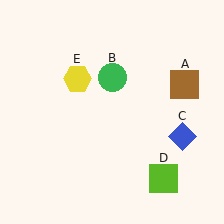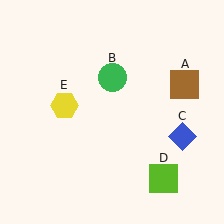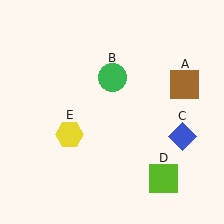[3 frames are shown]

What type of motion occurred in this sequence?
The yellow hexagon (object E) rotated counterclockwise around the center of the scene.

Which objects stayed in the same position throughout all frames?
Brown square (object A) and green circle (object B) and blue diamond (object C) and lime square (object D) remained stationary.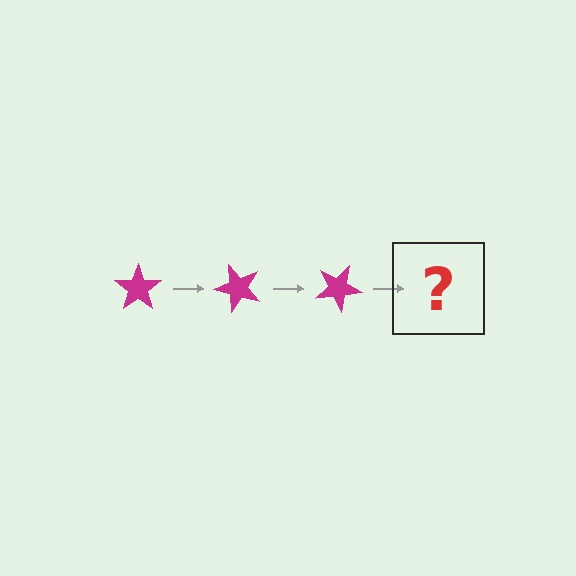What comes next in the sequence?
The next element should be a magenta star rotated 150 degrees.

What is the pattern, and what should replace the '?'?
The pattern is that the star rotates 50 degrees each step. The '?' should be a magenta star rotated 150 degrees.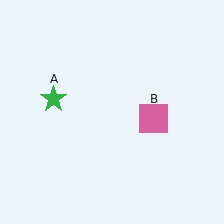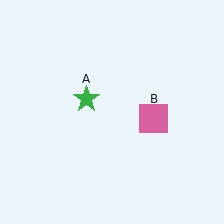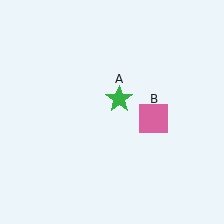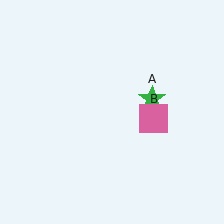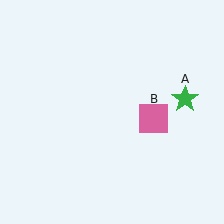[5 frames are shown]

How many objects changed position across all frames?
1 object changed position: green star (object A).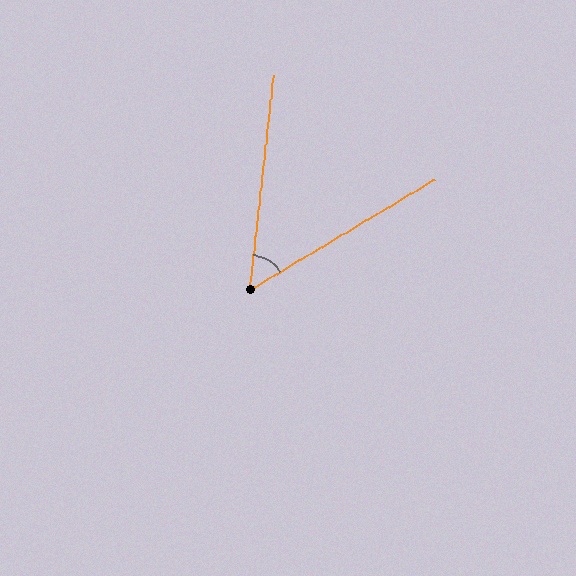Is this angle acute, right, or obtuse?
It is acute.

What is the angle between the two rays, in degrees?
Approximately 53 degrees.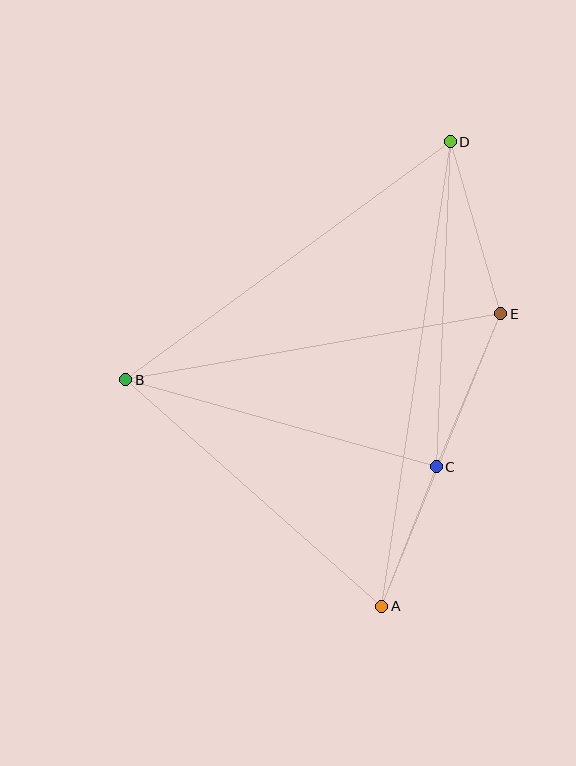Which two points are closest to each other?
Points A and C are closest to each other.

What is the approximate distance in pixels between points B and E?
The distance between B and E is approximately 381 pixels.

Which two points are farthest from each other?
Points A and D are farthest from each other.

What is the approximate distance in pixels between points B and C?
The distance between B and C is approximately 323 pixels.